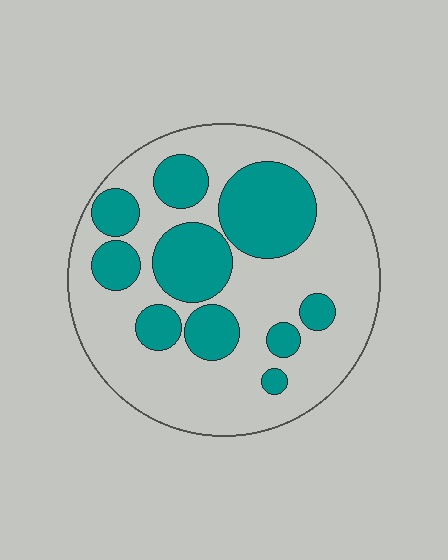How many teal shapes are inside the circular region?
10.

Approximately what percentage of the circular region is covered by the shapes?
Approximately 35%.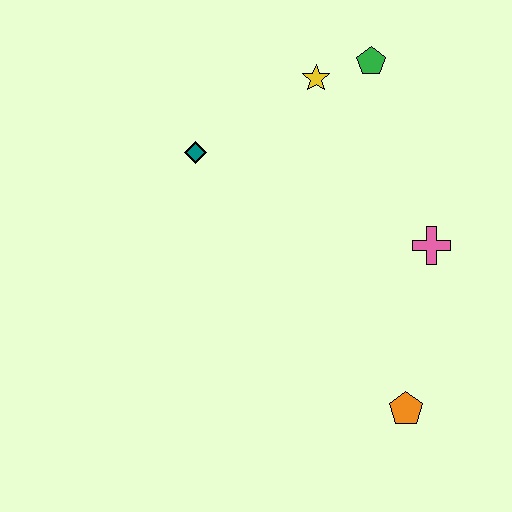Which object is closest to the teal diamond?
The yellow star is closest to the teal diamond.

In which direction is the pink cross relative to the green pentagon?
The pink cross is below the green pentagon.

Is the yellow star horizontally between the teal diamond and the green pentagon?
Yes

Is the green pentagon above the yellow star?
Yes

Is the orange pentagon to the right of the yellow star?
Yes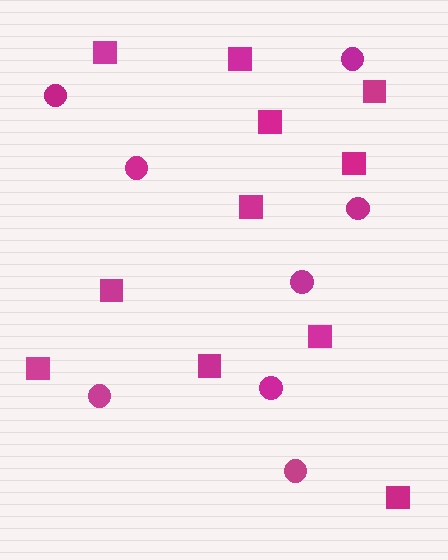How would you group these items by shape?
There are 2 groups: one group of squares (11) and one group of circles (8).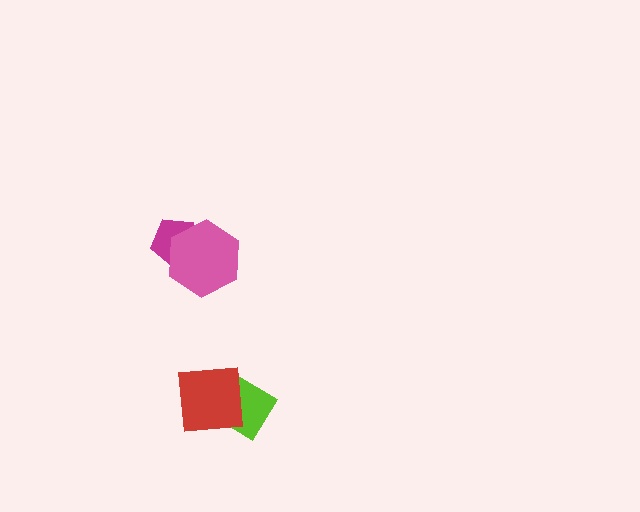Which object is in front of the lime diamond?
The red square is in front of the lime diamond.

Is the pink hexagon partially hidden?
No, no other shape covers it.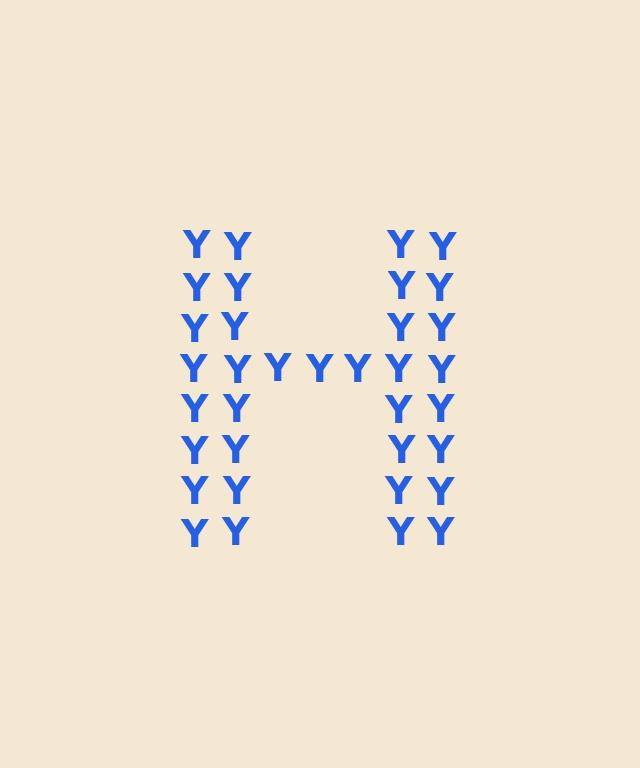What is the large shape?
The large shape is the letter H.